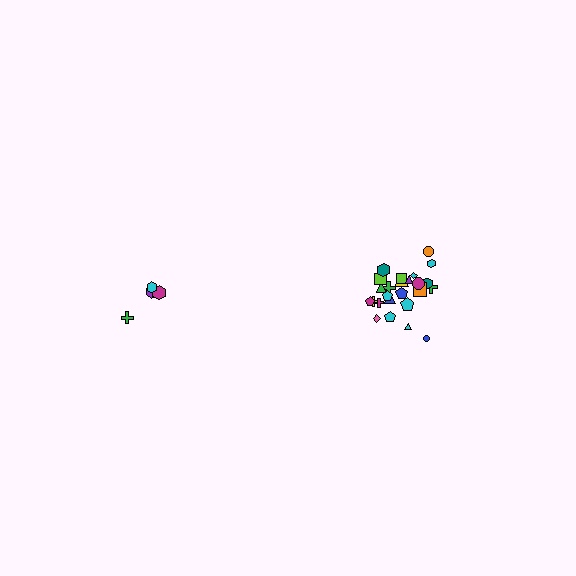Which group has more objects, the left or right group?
The right group.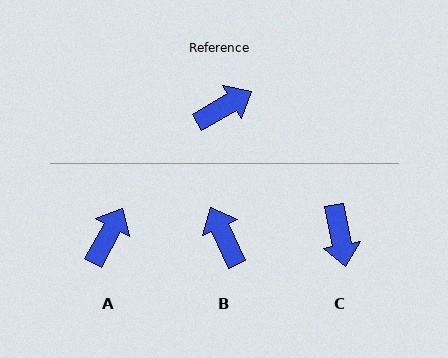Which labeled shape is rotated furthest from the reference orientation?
C, about 109 degrees away.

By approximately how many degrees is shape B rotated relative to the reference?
Approximately 85 degrees counter-clockwise.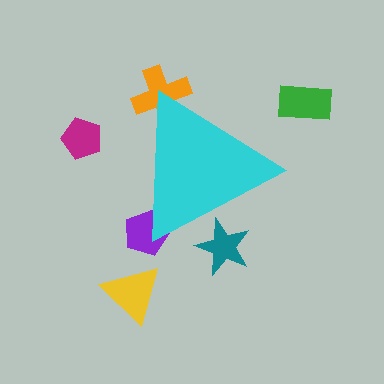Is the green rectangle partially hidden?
No, the green rectangle is fully visible.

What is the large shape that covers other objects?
A cyan triangle.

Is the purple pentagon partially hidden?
Yes, the purple pentagon is partially hidden behind the cyan triangle.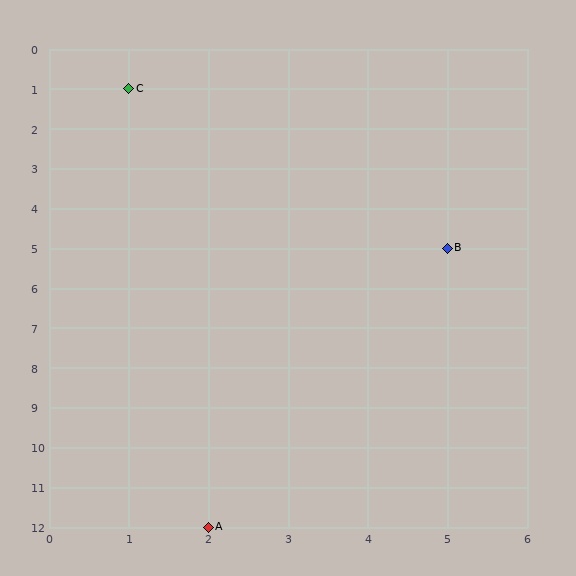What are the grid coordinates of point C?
Point C is at grid coordinates (1, 1).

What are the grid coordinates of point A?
Point A is at grid coordinates (2, 12).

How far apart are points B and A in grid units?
Points B and A are 3 columns and 7 rows apart (about 7.6 grid units diagonally).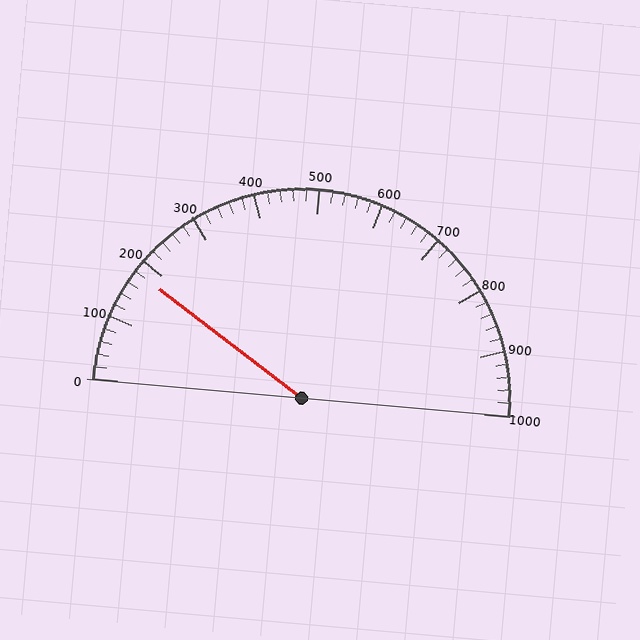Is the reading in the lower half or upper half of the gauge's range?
The reading is in the lower half of the range (0 to 1000).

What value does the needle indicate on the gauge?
The needle indicates approximately 180.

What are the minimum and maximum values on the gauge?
The gauge ranges from 0 to 1000.